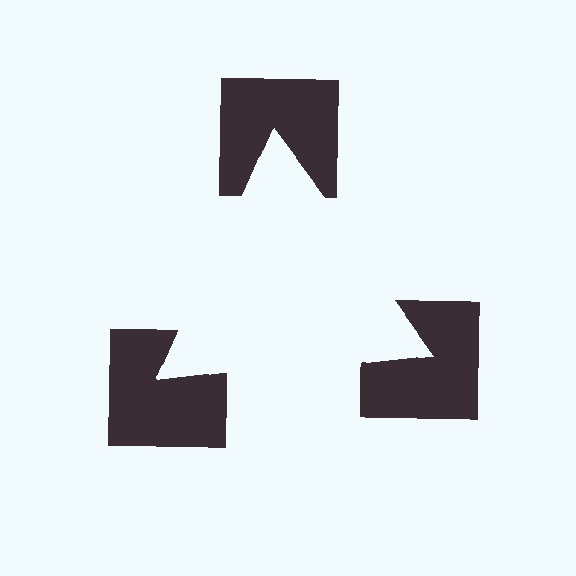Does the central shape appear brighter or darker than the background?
It typically appears slightly brighter than the background, even though no actual brightness change is drawn.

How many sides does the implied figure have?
3 sides.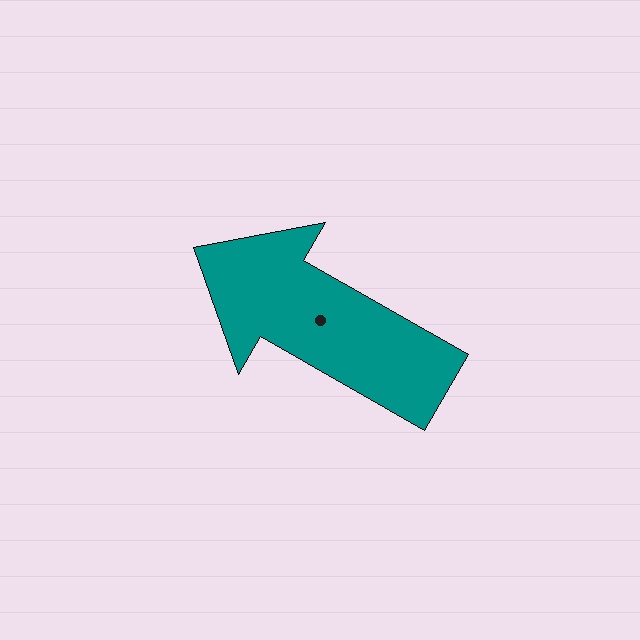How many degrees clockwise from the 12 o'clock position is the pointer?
Approximately 300 degrees.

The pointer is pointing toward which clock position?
Roughly 10 o'clock.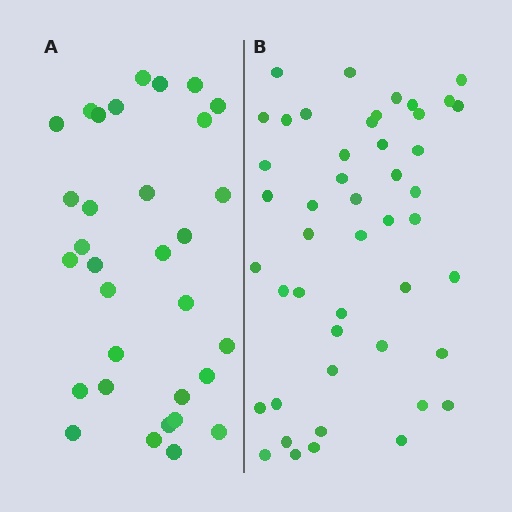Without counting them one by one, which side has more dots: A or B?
Region B (the right region) has more dots.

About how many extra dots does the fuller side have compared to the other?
Region B has approximately 15 more dots than region A.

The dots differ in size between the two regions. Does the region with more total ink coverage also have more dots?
No. Region A has more total ink coverage because its dots are larger, but region B actually contains more individual dots. Total area can be misleading — the number of items is what matters here.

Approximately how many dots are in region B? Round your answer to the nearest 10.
About 50 dots. (The exact count is 47, which rounds to 50.)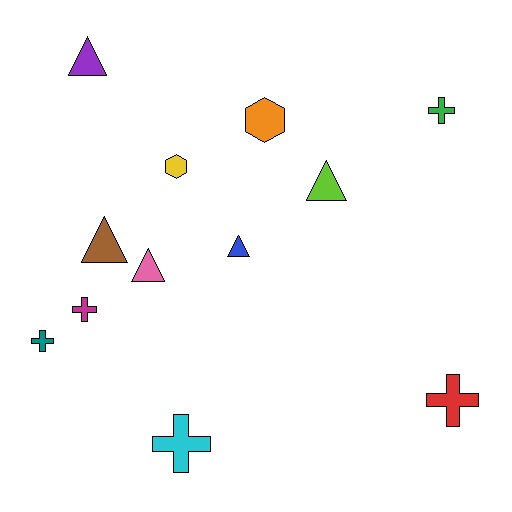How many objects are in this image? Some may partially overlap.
There are 12 objects.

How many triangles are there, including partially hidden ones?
There are 5 triangles.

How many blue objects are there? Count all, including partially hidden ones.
There is 1 blue object.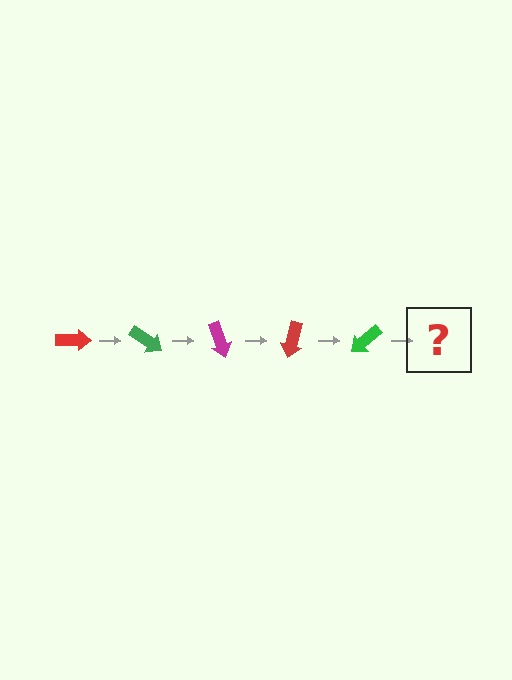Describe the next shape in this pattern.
It should be a magenta arrow, rotated 175 degrees from the start.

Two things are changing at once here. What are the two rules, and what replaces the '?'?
The two rules are that it rotates 35 degrees each step and the color cycles through red, green, and magenta. The '?' should be a magenta arrow, rotated 175 degrees from the start.